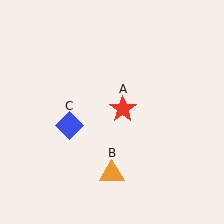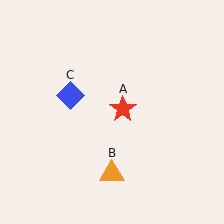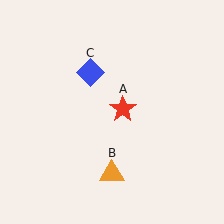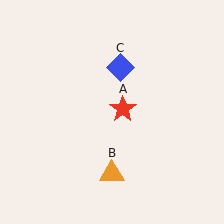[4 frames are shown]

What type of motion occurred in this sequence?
The blue diamond (object C) rotated clockwise around the center of the scene.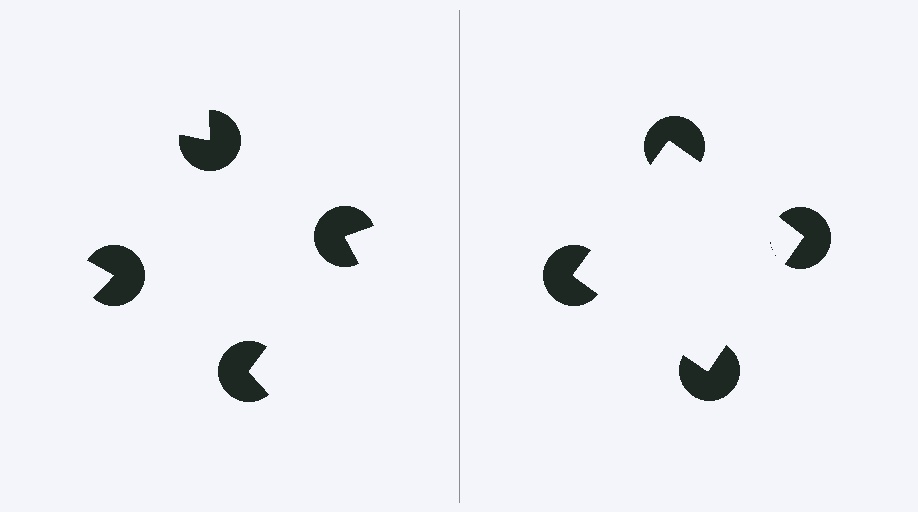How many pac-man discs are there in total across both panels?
8 — 4 on each side.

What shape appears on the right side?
An illusory square.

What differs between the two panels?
The pac-man discs are positioned identically on both sides; only the wedge orientations differ. On the right they align to a square; on the left they are misaligned.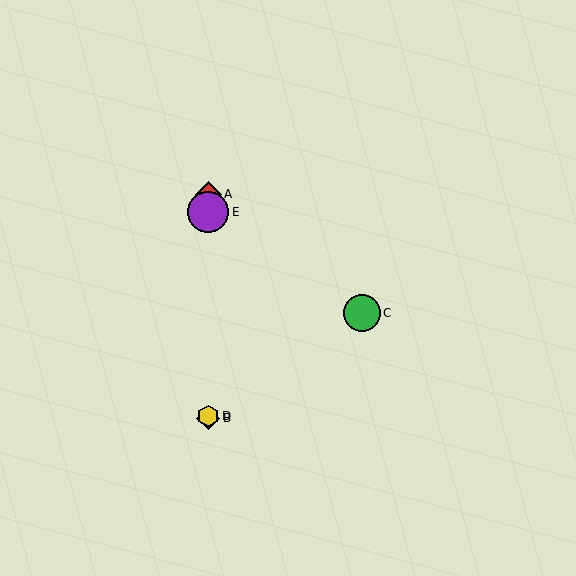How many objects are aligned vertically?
4 objects (A, B, D, E) are aligned vertically.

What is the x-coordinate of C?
Object C is at x≈362.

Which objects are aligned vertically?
Objects A, B, D, E are aligned vertically.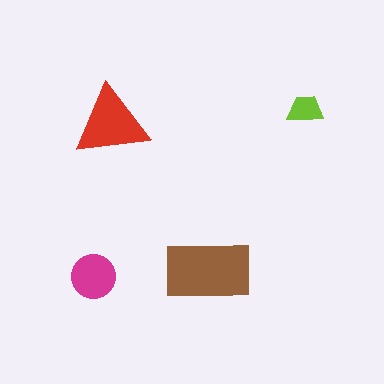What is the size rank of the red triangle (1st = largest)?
2nd.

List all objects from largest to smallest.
The brown rectangle, the red triangle, the magenta circle, the lime trapezoid.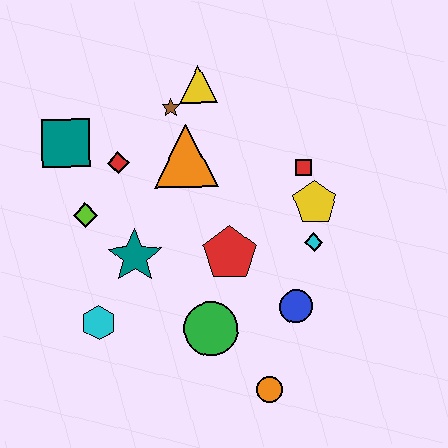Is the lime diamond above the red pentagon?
Yes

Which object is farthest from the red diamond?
The orange circle is farthest from the red diamond.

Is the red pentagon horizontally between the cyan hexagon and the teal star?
No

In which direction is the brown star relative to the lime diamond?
The brown star is above the lime diamond.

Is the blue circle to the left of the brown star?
No